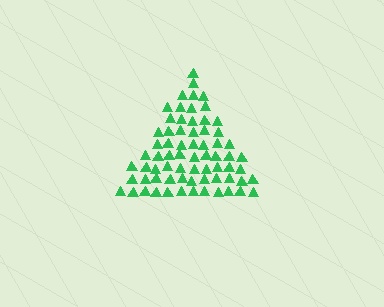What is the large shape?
The large shape is a triangle.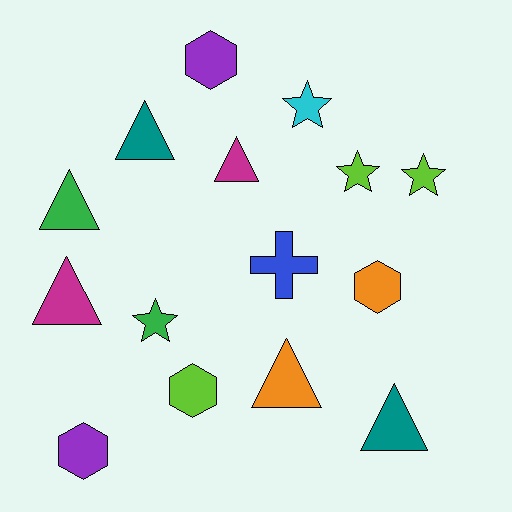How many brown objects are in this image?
There are no brown objects.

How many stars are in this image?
There are 4 stars.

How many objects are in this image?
There are 15 objects.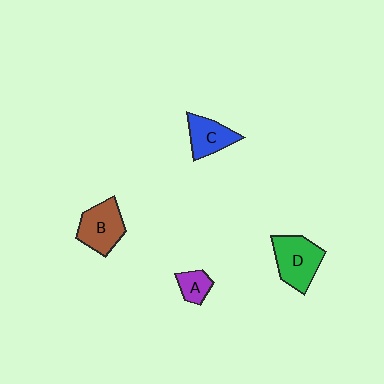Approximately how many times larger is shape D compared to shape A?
Approximately 2.3 times.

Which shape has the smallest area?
Shape A (purple).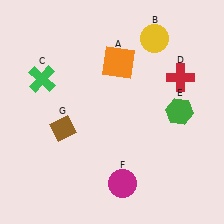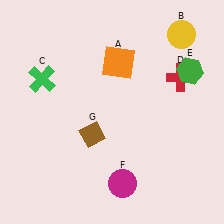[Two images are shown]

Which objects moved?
The objects that moved are: the yellow circle (B), the green hexagon (E), the brown diamond (G).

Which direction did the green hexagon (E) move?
The green hexagon (E) moved up.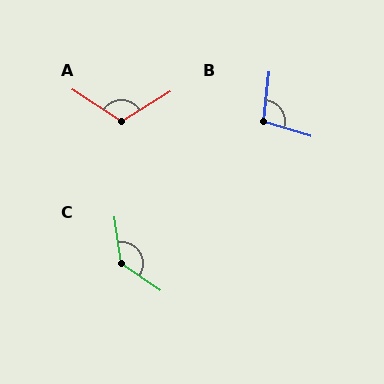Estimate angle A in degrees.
Approximately 115 degrees.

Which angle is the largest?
C, at approximately 132 degrees.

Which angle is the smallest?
B, at approximately 101 degrees.